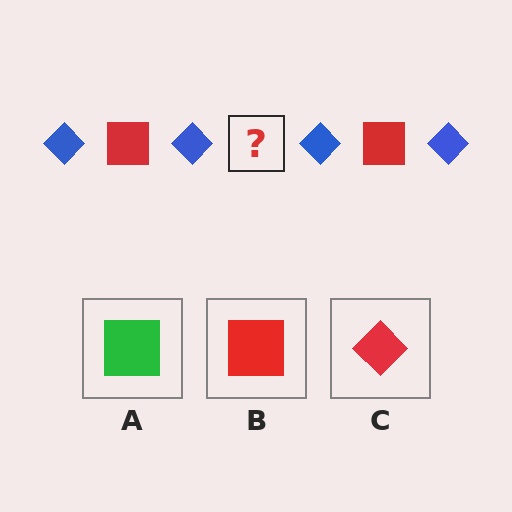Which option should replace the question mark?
Option B.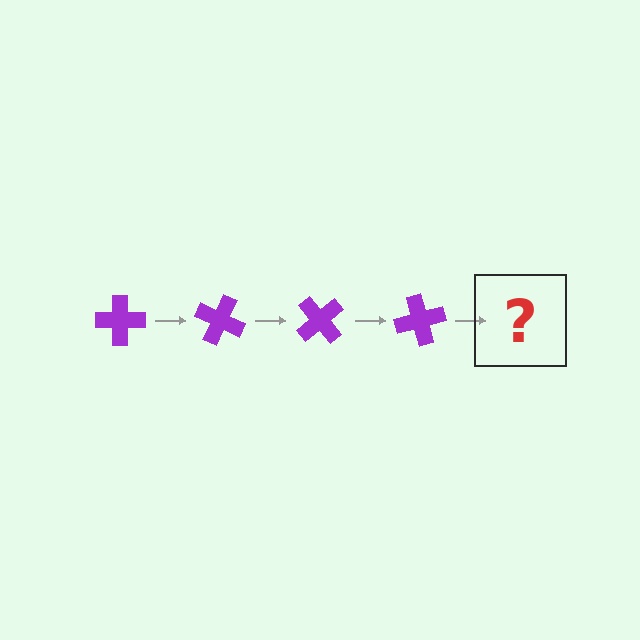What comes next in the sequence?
The next element should be a purple cross rotated 100 degrees.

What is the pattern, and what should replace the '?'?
The pattern is that the cross rotates 25 degrees each step. The '?' should be a purple cross rotated 100 degrees.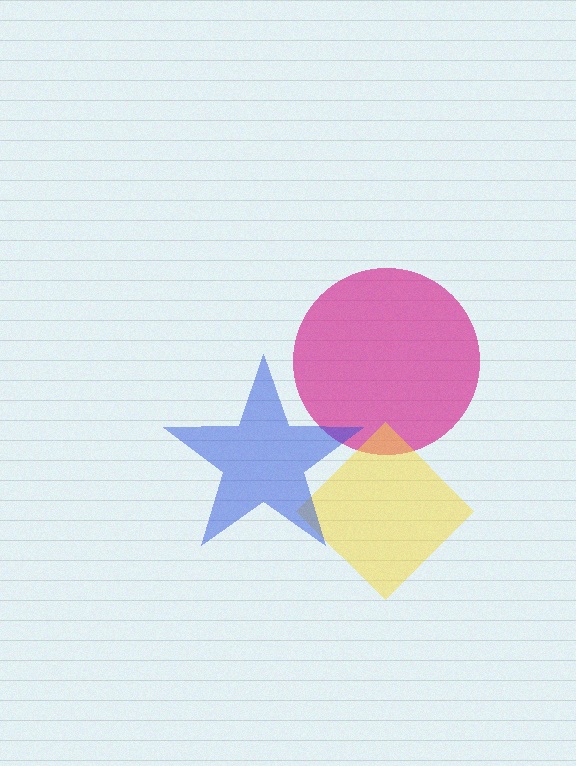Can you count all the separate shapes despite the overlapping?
Yes, there are 3 separate shapes.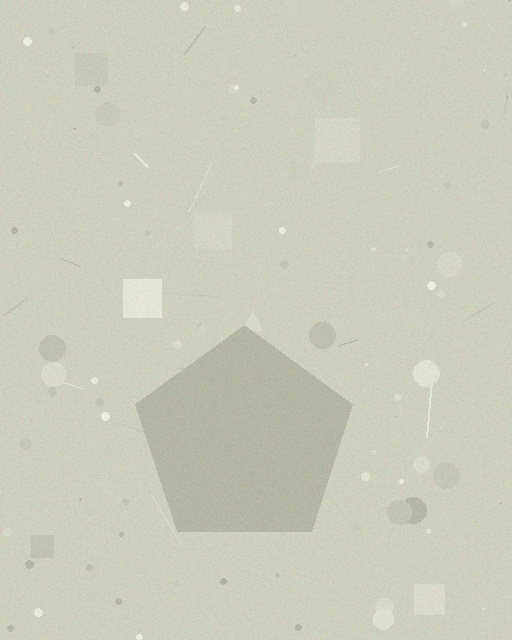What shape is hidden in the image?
A pentagon is hidden in the image.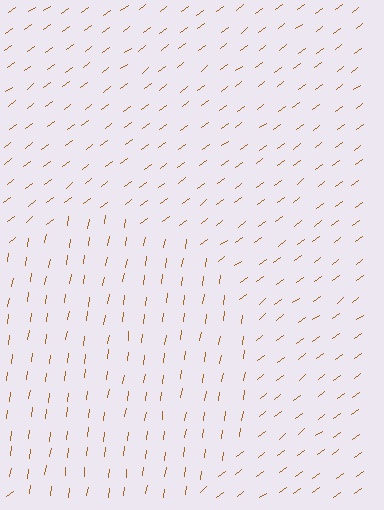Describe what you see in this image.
The image is filled with small brown line segments. A circle region in the image has lines oriented differently from the surrounding lines, creating a visible texture boundary.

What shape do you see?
I see a circle.